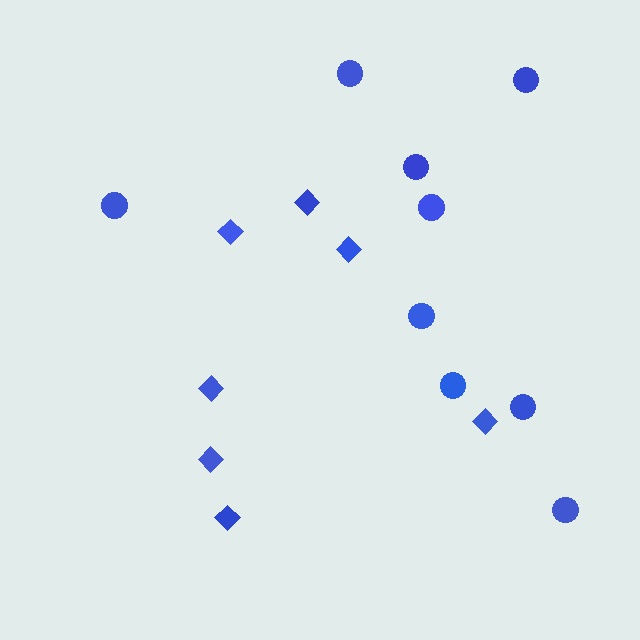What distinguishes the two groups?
There are 2 groups: one group of diamonds (7) and one group of circles (9).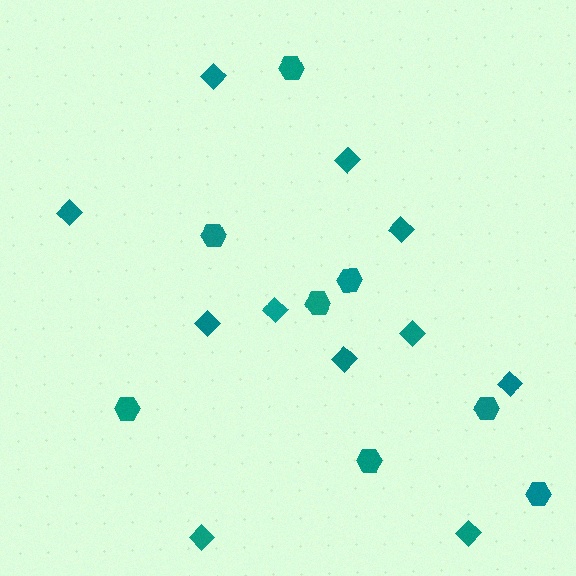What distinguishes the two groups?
There are 2 groups: one group of hexagons (8) and one group of diamonds (11).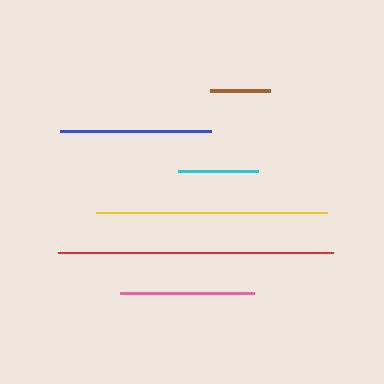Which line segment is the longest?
The red line is the longest at approximately 275 pixels.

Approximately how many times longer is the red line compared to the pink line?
The red line is approximately 2.1 times the length of the pink line.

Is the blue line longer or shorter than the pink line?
The blue line is longer than the pink line.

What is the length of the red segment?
The red segment is approximately 275 pixels long.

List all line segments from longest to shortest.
From longest to shortest: red, yellow, blue, pink, cyan, brown.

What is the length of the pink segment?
The pink segment is approximately 133 pixels long.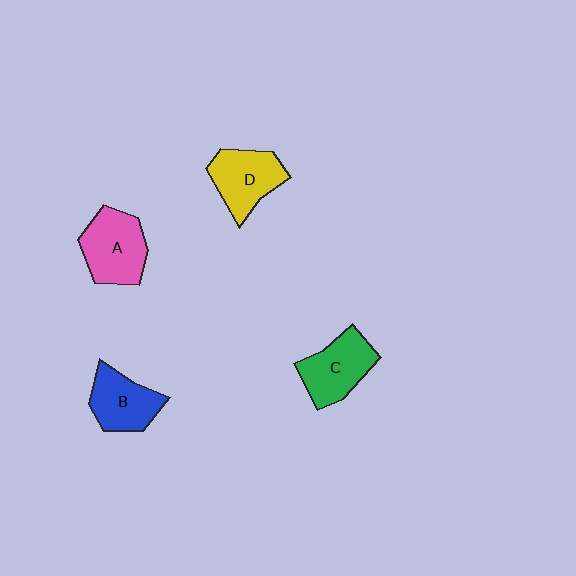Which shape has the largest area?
Shape A (pink).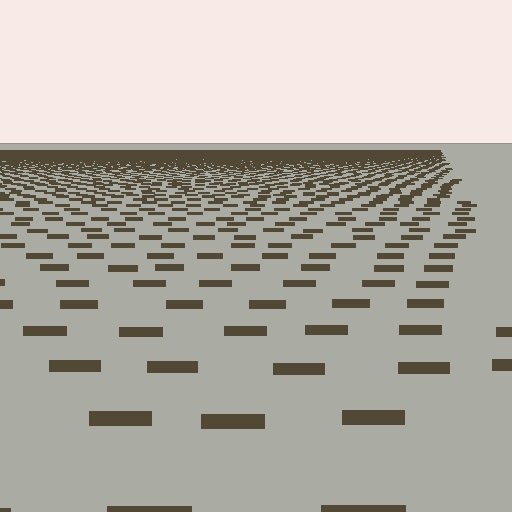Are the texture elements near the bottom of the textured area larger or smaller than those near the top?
Larger. Near the bottom, elements are closer to the viewer and appear at a bigger on-screen size.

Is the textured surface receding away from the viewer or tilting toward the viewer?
The surface is receding away from the viewer. Texture elements get smaller and denser toward the top.